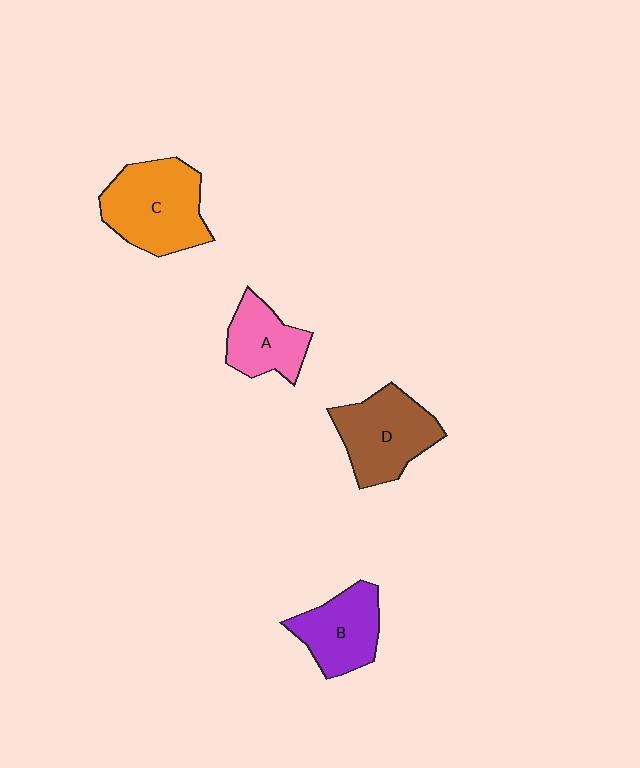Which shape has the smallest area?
Shape A (pink).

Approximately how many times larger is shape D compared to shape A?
Approximately 1.4 times.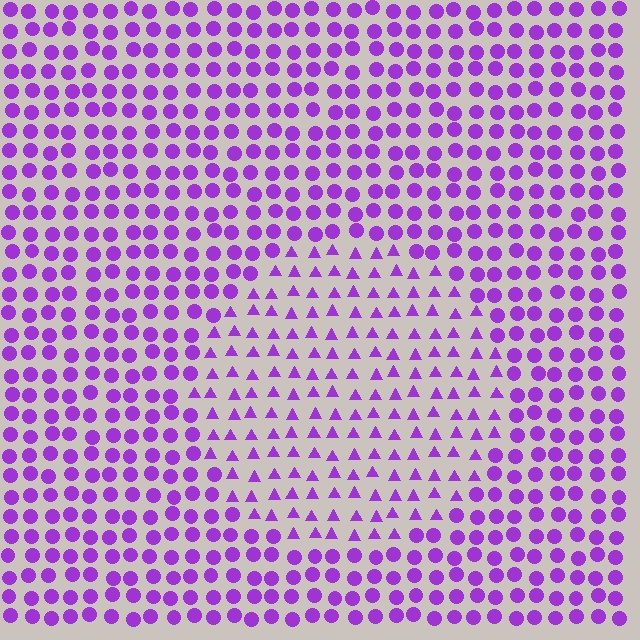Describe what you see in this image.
The image is filled with small purple elements arranged in a uniform grid. A circle-shaped region contains triangles, while the surrounding area contains circles. The boundary is defined purely by the change in element shape.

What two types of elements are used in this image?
The image uses triangles inside the circle region and circles outside it.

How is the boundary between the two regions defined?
The boundary is defined by a change in element shape: triangles inside vs. circles outside. All elements share the same color and spacing.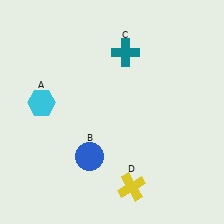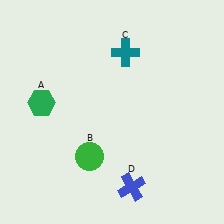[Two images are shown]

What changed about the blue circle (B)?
In Image 1, B is blue. In Image 2, it changed to green.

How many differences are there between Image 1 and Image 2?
There are 3 differences between the two images.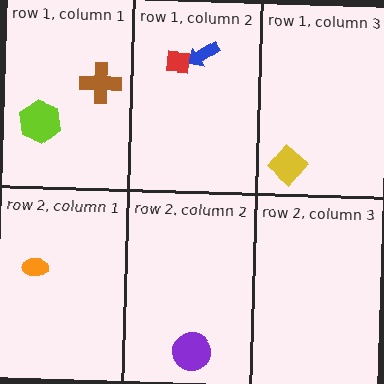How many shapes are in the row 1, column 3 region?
1.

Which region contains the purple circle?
The row 2, column 2 region.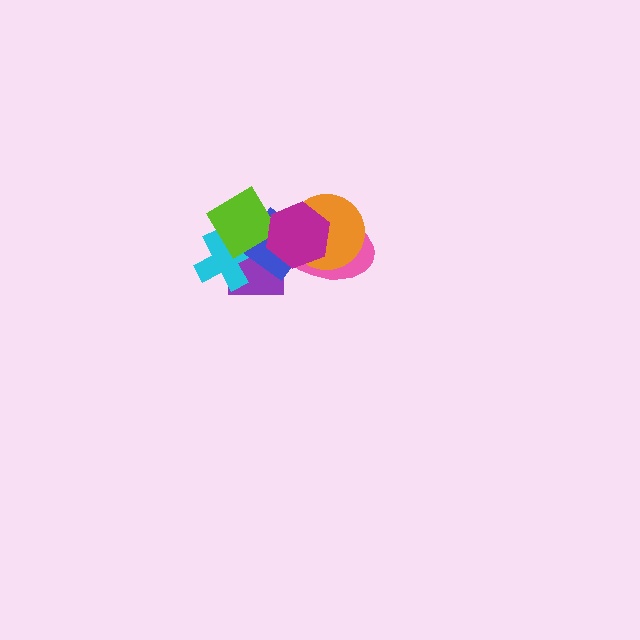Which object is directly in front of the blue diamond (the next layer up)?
The pink ellipse is directly in front of the blue diamond.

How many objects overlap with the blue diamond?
5 objects overlap with the blue diamond.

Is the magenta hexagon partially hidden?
No, no other shape covers it.